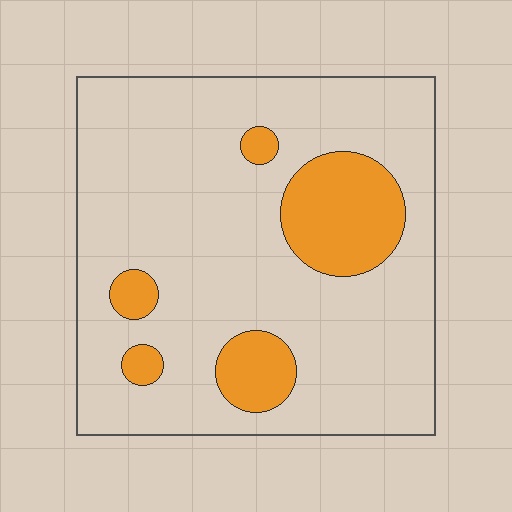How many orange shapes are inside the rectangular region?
5.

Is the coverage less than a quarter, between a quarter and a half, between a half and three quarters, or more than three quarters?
Less than a quarter.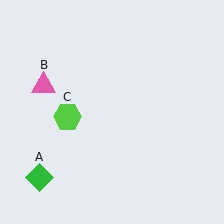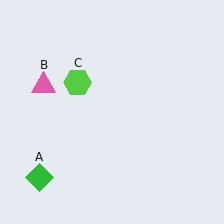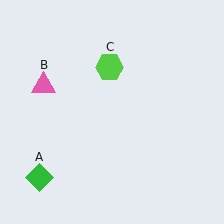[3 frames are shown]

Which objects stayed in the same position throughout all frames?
Green diamond (object A) and pink triangle (object B) remained stationary.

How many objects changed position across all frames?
1 object changed position: lime hexagon (object C).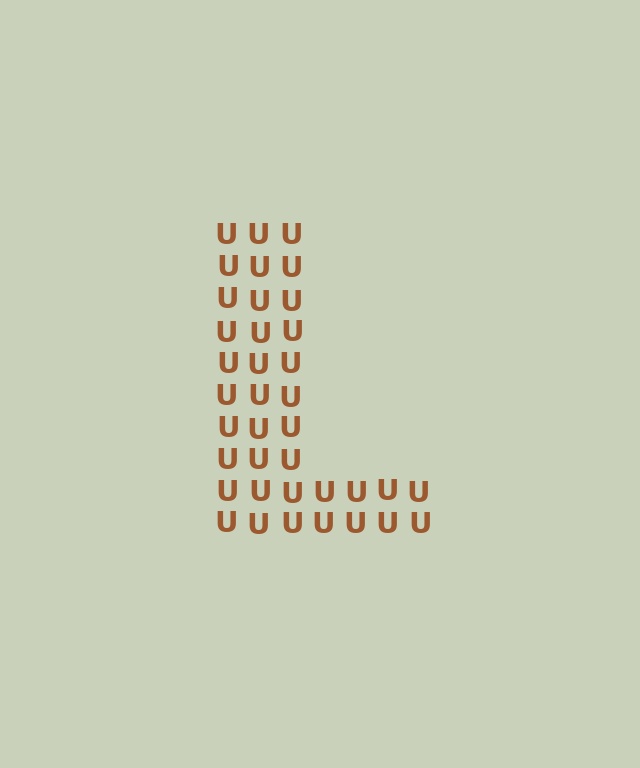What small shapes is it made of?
It is made of small letter U's.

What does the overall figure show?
The overall figure shows the letter L.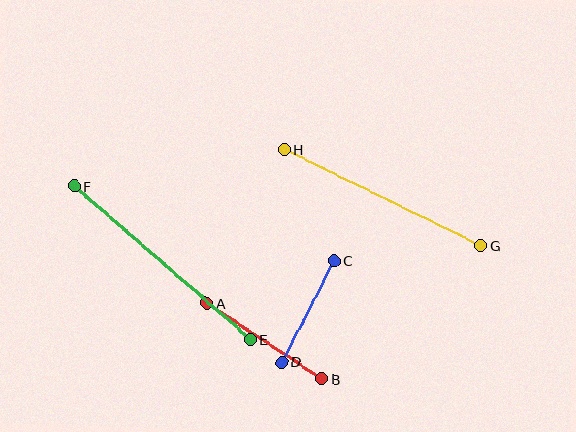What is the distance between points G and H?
The distance is approximately 219 pixels.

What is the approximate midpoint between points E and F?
The midpoint is at approximately (162, 263) pixels.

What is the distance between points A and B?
The distance is approximately 137 pixels.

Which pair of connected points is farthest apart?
Points E and F are farthest apart.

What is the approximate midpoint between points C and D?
The midpoint is at approximately (308, 311) pixels.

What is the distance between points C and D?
The distance is approximately 114 pixels.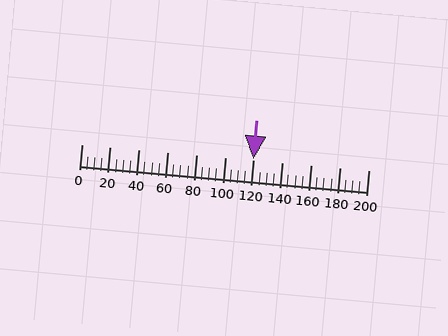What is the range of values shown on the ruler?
The ruler shows values from 0 to 200.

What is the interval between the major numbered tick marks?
The major tick marks are spaced 20 units apart.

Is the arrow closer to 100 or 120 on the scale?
The arrow is closer to 120.